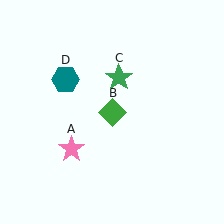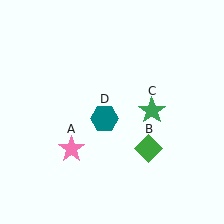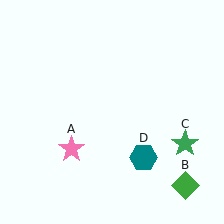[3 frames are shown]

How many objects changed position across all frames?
3 objects changed position: green diamond (object B), green star (object C), teal hexagon (object D).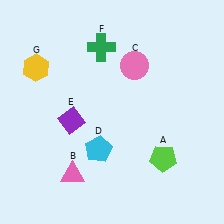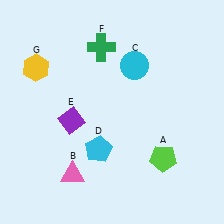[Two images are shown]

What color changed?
The circle (C) changed from pink in Image 1 to cyan in Image 2.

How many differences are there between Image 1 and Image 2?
There is 1 difference between the two images.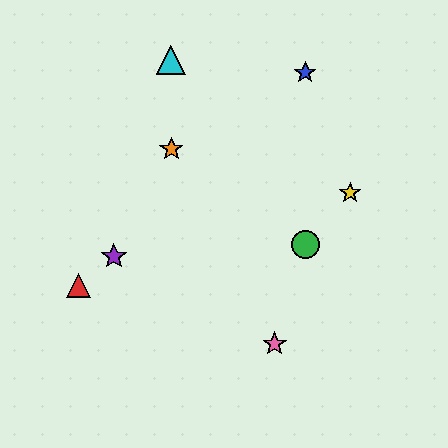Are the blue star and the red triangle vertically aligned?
No, the blue star is at x≈305 and the red triangle is at x≈78.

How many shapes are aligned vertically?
2 shapes (the blue star, the green circle) are aligned vertically.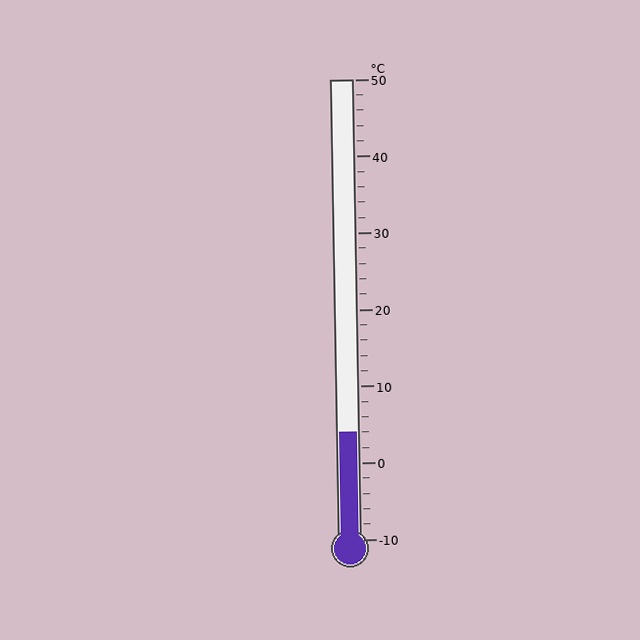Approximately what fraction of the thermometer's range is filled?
The thermometer is filled to approximately 25% of its range.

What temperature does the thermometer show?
The thermometer shows approximately 4°C.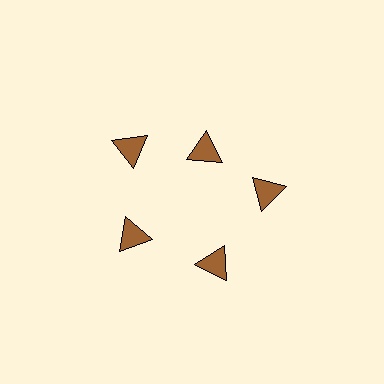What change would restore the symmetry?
The symmetry would be restored by moving it outward, back onto the ring so that all 5 triangles sit at equal angles and equal distance from the center.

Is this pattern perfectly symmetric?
No. The 5 brown triangles are arranged in a ring, but one element near the 1 o'clock position is pulled inward toward the center, breaking the 5-fold rotational symmetry.